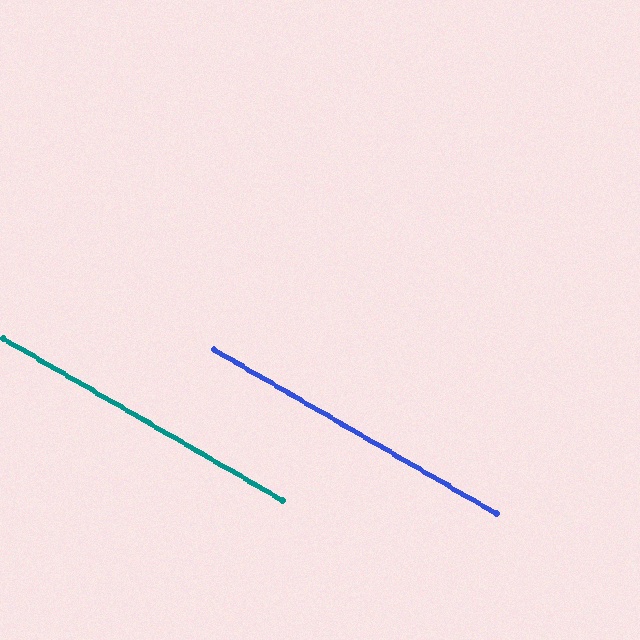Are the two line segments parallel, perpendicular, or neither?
Parallel — their directions differ by only 0.1°.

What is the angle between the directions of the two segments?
Approximately 0 degrees.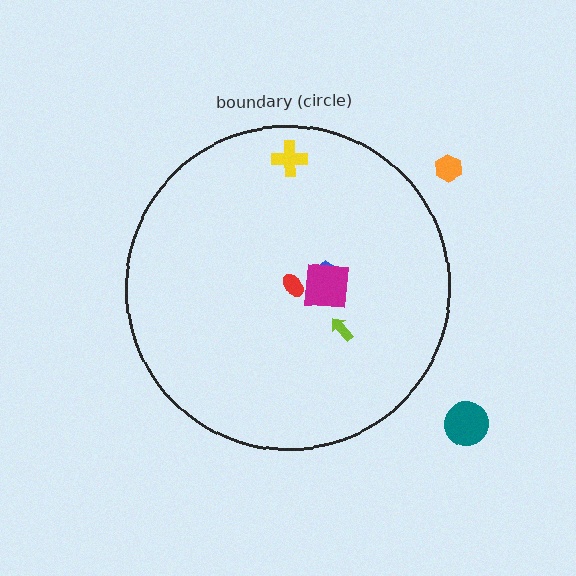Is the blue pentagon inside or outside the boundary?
Inside.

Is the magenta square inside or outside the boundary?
Inside.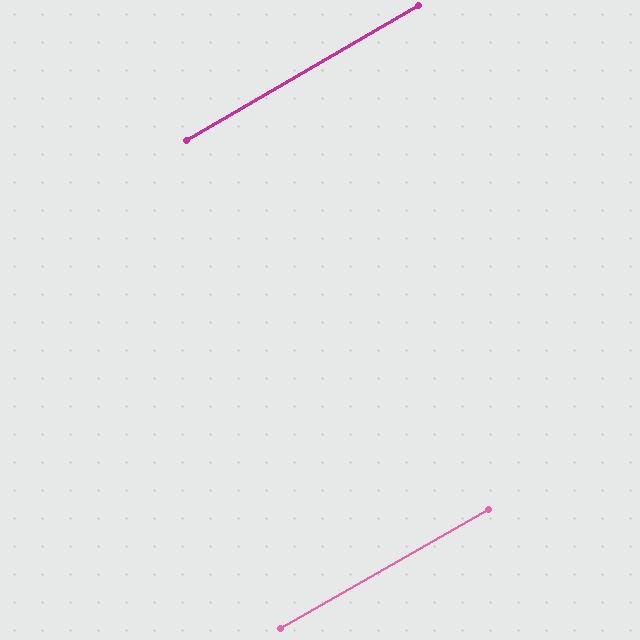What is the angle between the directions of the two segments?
Approximately 0 degrees.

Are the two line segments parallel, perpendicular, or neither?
Parallel — their directions differ by only 0.5°.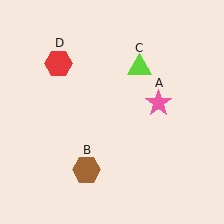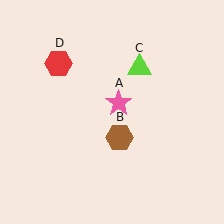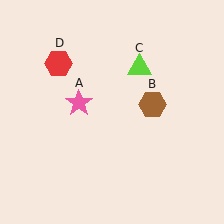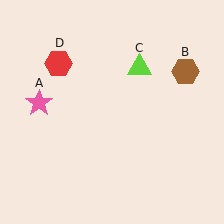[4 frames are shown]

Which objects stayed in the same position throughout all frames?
Lime triangle (object C) and red hexagon (object D) remained stationary.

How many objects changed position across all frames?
2 objects changed position: pink star (object A), brown hexagon (object B).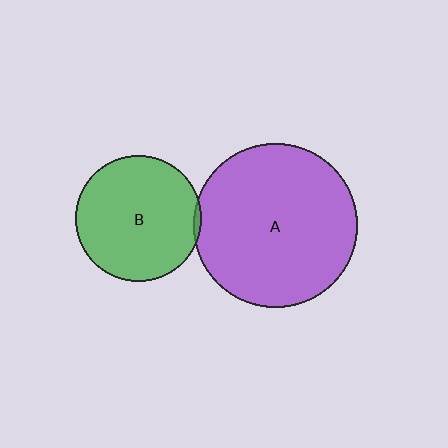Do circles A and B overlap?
Yes.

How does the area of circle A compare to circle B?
Approximately 1.7 times.